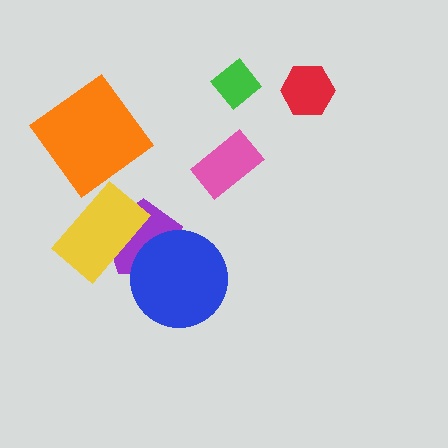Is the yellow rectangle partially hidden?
No, no other shape covers it.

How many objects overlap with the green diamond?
0 objects overlap with the green diamond.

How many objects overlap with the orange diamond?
0 objects overlap with the orange diamond.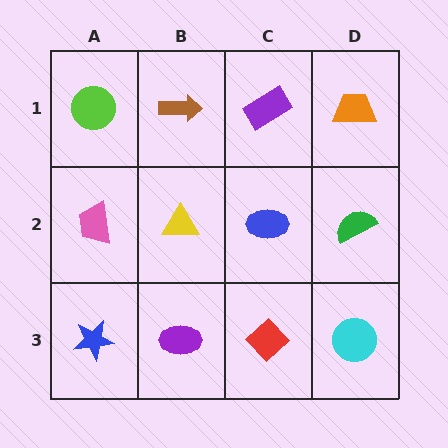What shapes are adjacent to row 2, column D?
An orange trapezoid (row 1, column D), a cyan circle (row 3, column D), a blue ellipse (row 2, column C).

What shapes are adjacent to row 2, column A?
A lime circle (row 1, column A), a blue star (row 3, column A), a yellow triangle (row 2, column B).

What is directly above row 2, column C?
A purple rectangle.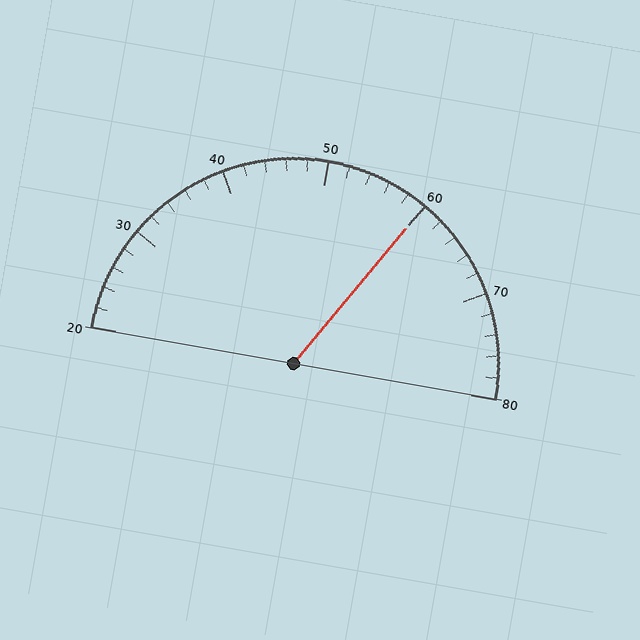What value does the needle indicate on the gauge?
The needle indicates approximately 60.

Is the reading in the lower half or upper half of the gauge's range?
The reading is in the upper half of the range (20 to 80).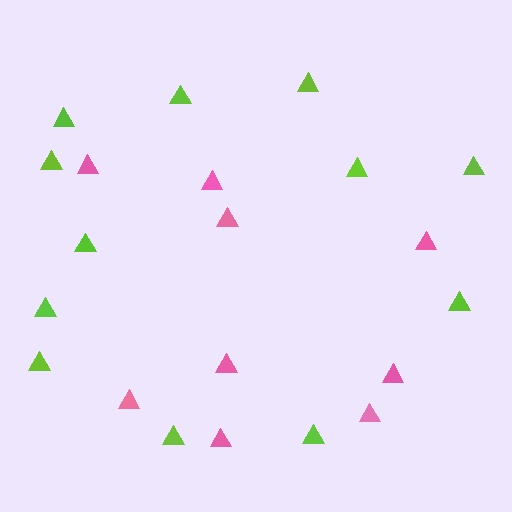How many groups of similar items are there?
There are 2 groups: one group of lime triangles (12) and one group of pink triangles (9).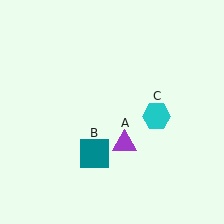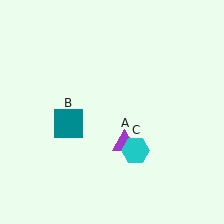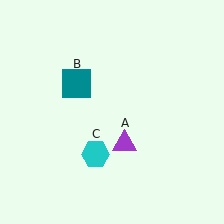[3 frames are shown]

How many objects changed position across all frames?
2 objects changed position: teal square (object B), cyan hexagon (object C).